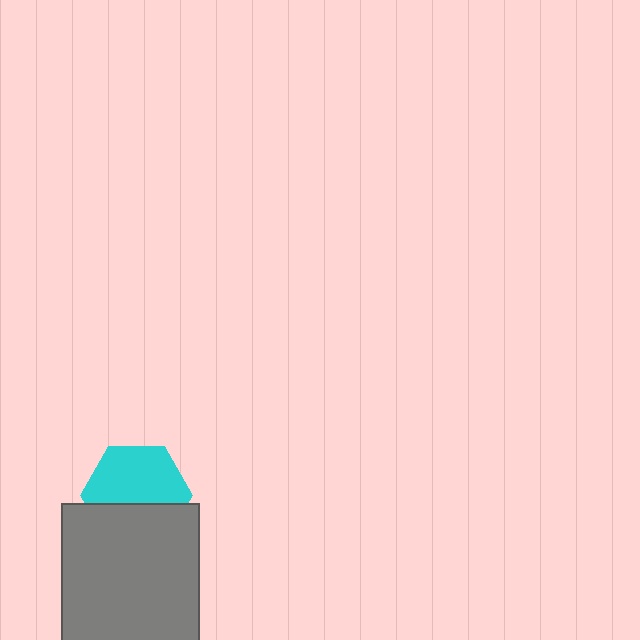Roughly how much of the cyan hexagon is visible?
About half of it is visible (roughly 61%).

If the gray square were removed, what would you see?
You would see the complete cyan hexagon.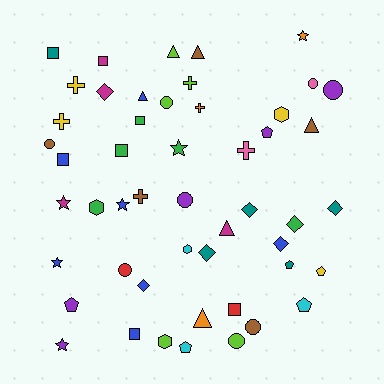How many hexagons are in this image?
There are 4 hexagons.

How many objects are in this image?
There are 50 objects.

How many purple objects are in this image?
There are 5 purple objects.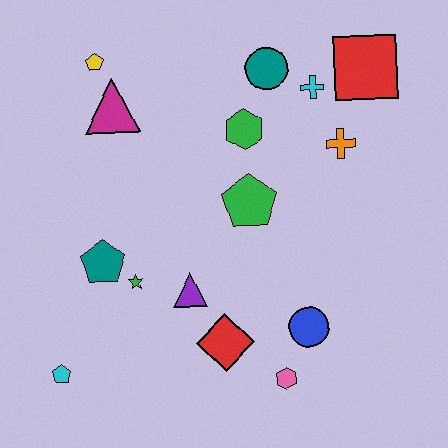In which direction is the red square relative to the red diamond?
The red square is above the red diamond.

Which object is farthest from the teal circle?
The cyan pentagon is farthest from the teal circle.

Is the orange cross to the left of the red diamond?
No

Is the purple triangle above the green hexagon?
No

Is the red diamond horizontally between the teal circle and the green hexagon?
No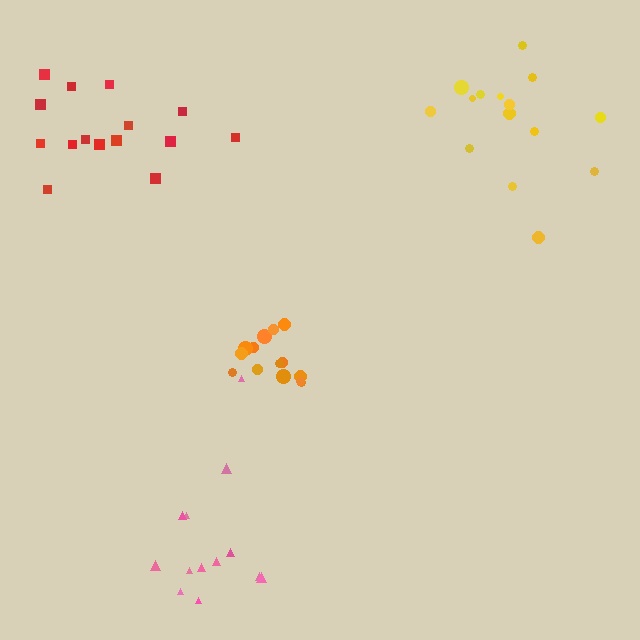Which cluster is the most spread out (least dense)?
Pink.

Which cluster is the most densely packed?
Orange.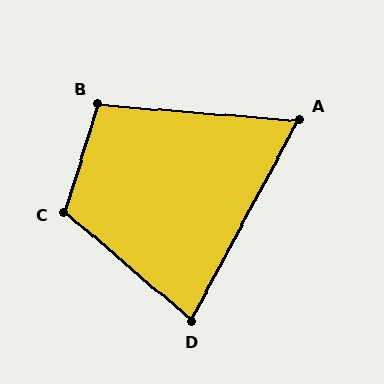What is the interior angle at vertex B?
Approximately 102 degrees (obtuse).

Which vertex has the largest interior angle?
C, at approximately 114 degrees.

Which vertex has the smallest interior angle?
A, at approximately 66 degrees.